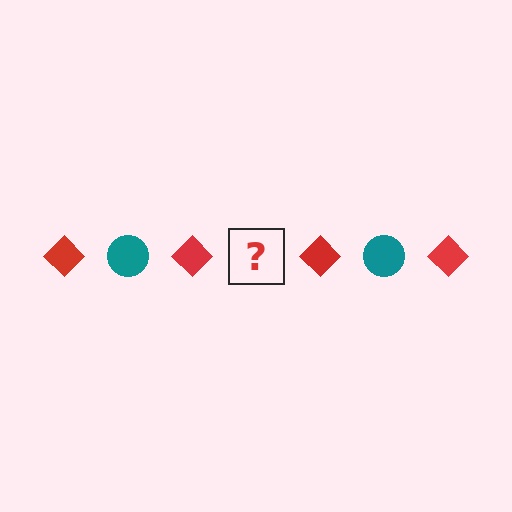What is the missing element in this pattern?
The missing element is a teal circle.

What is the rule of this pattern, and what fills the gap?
The rule is that the pattern alternates between red diamond and teal circle. The gap should be filled with a teal circle.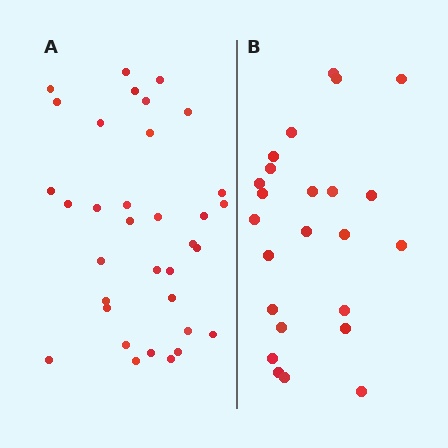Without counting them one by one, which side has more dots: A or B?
Region A (the left region) has more dots.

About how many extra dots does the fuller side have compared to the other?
Region A has roughly 10 or so more dots than region B.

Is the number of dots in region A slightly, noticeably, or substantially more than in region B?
Region A has noticeably more, but not dramatically so. The ratio is roughly 1.4 to 1.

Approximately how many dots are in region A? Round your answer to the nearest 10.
About 30 dots. (The exact count is 34, which rounds to 30.)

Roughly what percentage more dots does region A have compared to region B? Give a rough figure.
About 40% more.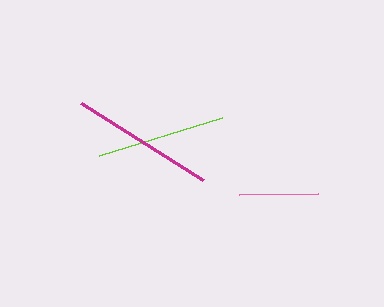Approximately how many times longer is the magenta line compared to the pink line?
The magenta line is approximately 1.8 times the length of the pink line.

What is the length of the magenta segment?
The magenta segment is approximately 145 pixels long.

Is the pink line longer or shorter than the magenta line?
The magenta line is longer than the pink line.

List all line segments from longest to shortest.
From longest to shortest: magenta, lime, pink.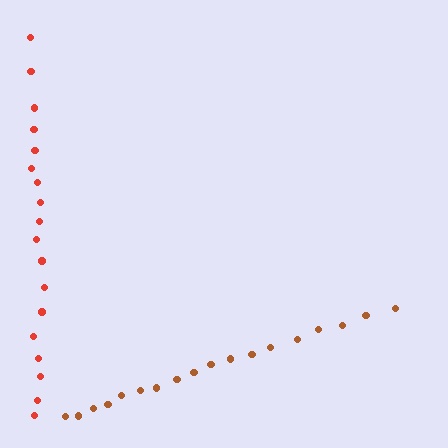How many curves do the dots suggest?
There are 2 distinct paths.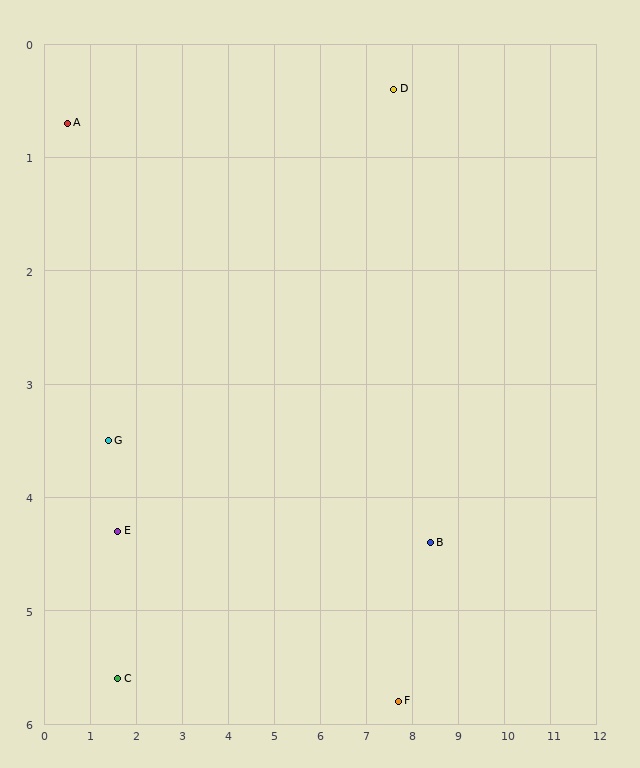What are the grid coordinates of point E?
Point E is at approximately (1.6, 4.3).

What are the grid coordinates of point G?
Point G is at approximately (1.4, 3.5).